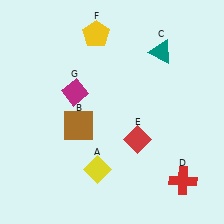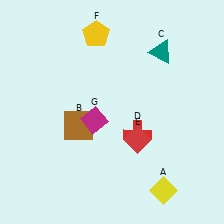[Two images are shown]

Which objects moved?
The objects that moved are: the yellow diamond (A), the red cross (D), the magenta diamond (G).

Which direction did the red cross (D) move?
The red cross (D) moved up.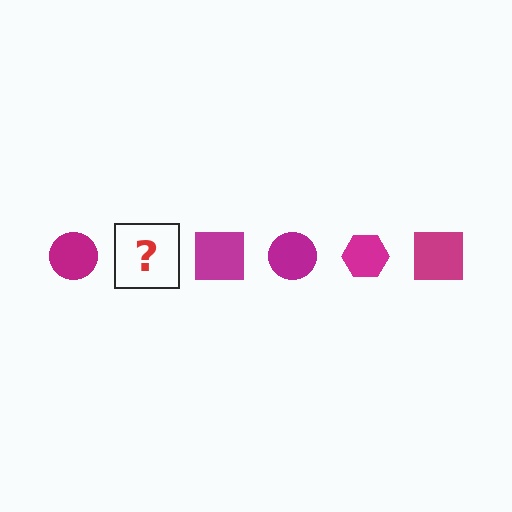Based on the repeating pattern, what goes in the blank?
The blank should be a magenta hexagon.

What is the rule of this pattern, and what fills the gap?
The rule is that the pattern cycles through circle, hexagon, square shapes in magenta. The gap should be filled with a magenta hexagon.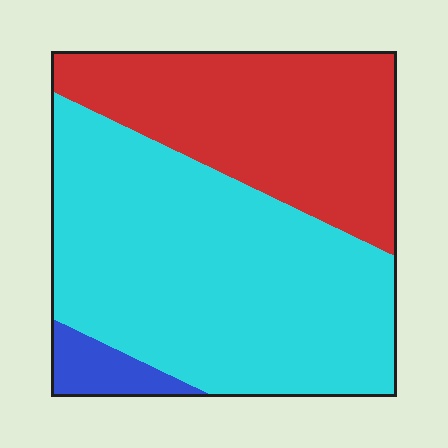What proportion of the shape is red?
Red takes up about three eighths (3/8) of the shape.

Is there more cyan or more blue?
Cyan.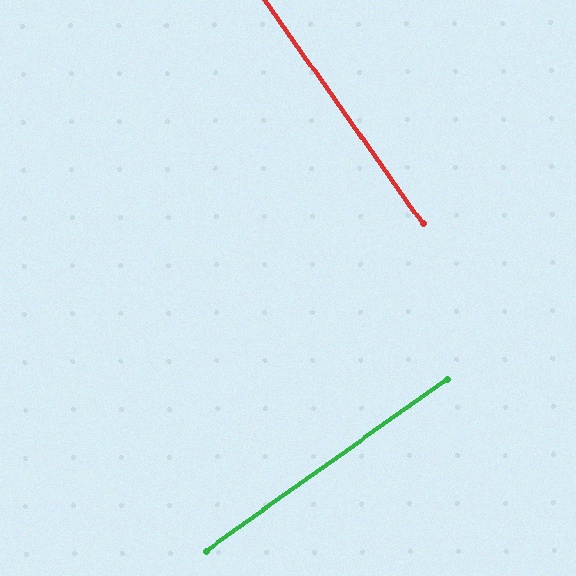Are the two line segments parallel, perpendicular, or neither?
Perpendicular — they meet at approximately 90°.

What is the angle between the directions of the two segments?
Approximately 90 degrees.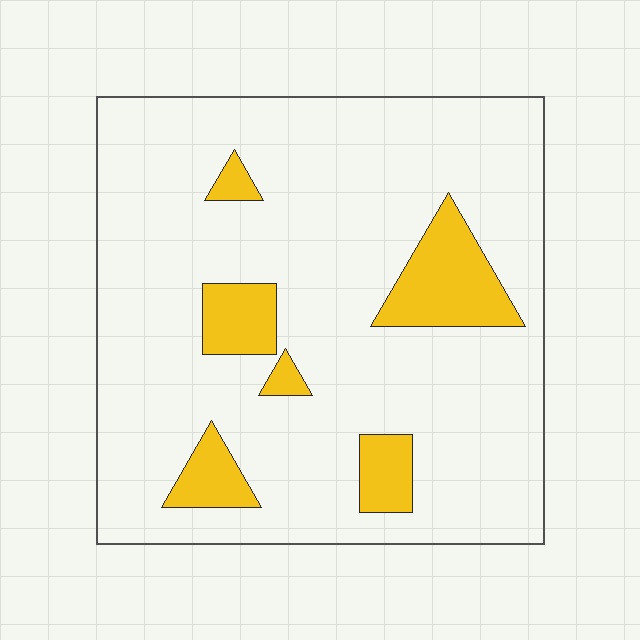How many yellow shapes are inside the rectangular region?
6.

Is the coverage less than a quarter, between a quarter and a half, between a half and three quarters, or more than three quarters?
Less than a quarter.